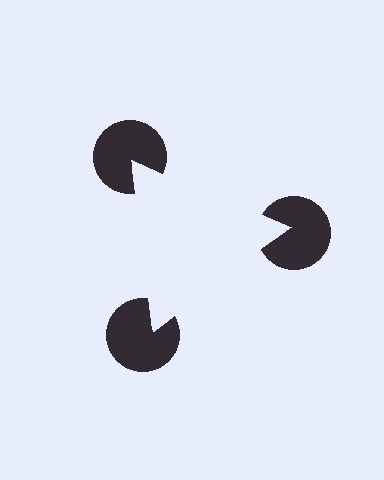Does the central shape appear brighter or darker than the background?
It typically appears slightly brighter than the background, even though no actual brightness change is drawn.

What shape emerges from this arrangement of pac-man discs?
An illusory triangle — its edges are inferred from the aligned wedge cuts in the pac-man discs, not physically drawn.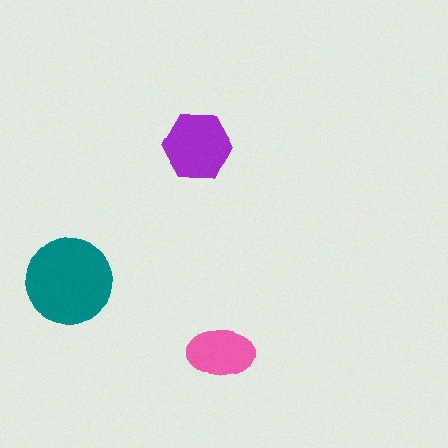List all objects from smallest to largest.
The pink ellipse, the purple hexagon, the teal circle.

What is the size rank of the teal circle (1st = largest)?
1st.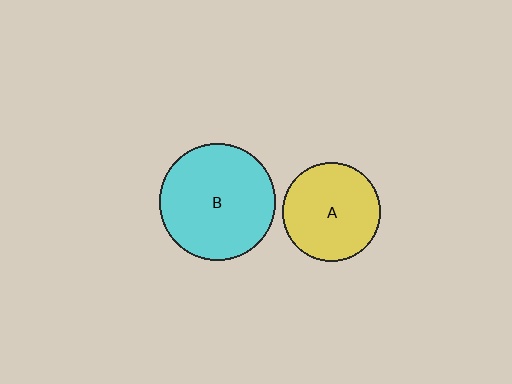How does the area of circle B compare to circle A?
Approximately 1.4 times.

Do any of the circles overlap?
No, none of the circles overlap.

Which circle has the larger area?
Circle B (cyan).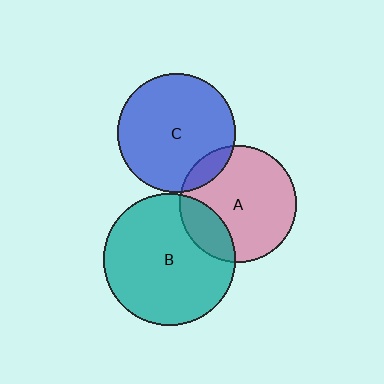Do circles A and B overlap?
Yes.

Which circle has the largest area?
Circle B (teal).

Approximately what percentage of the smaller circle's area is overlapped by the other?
Approximately 20%.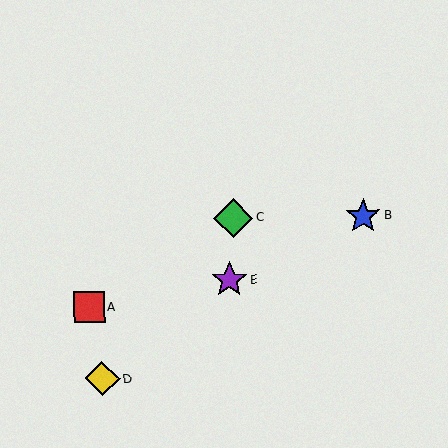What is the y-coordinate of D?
Object D is at y≈379.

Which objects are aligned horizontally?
Objects B, C are aligned horizontally.